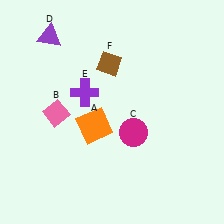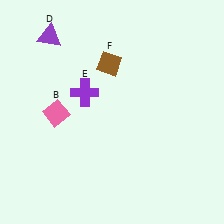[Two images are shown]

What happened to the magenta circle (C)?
The magenta circle (C) was removed in Image 2. It was in the bottom-right area of Image 1.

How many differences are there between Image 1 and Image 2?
There are 2 differences between the two images.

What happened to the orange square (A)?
The orange square (A) was removed in Image 2. It was in the bottom-left area of Image 1.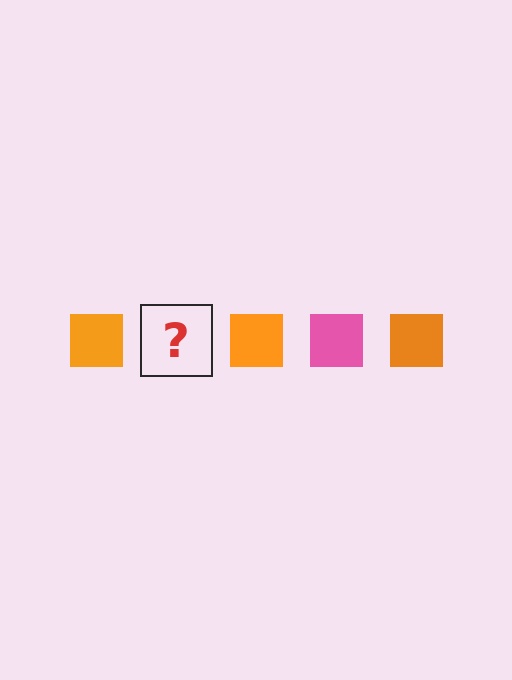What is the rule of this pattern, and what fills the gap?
The rule is that the pattern cycles through orange, pink squares. The gap should be filled with a pink square.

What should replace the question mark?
The question mark should be replaced with a pink square.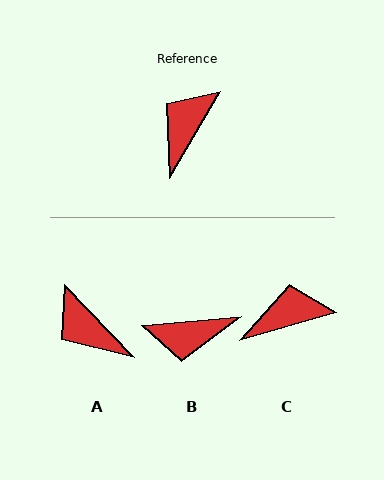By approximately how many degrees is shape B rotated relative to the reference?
Approximately 125 degrees counter-clockwise.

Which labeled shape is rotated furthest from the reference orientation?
B, about 125 degrees away.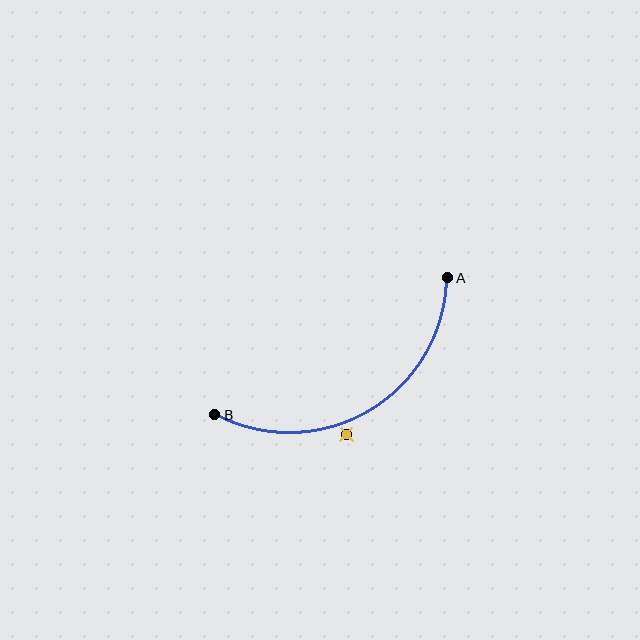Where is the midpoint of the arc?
The arc midpoint is the point on the curve farthest from the straight line joining A and B. It sits below that line.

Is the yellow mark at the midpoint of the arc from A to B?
No — the yellow mark does not lie on the arc at all. It sits slightly outside the curve.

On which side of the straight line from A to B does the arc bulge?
The arc bulges below the straight line connecting A and B.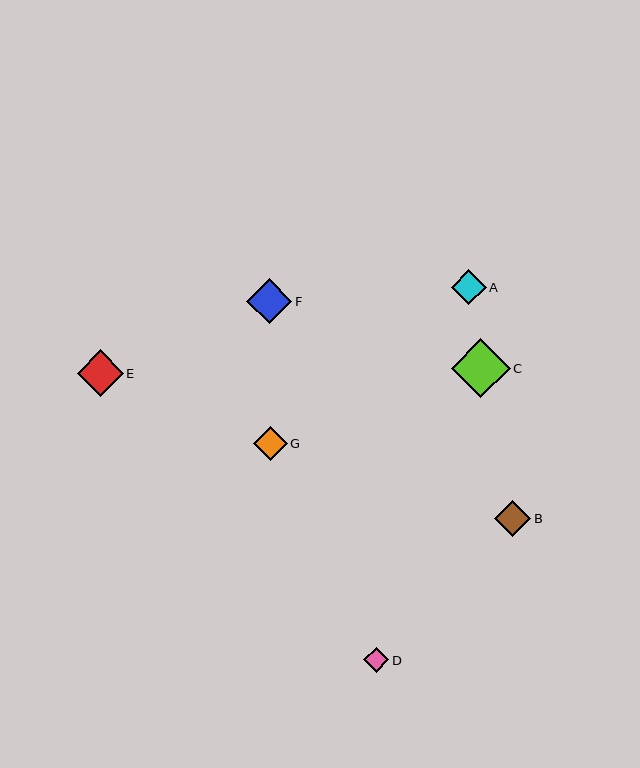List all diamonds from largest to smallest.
From largest to smallest: C, E, F, B, A, G, D.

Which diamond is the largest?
Diamond C is the largest with a size of approximately 59 pixels.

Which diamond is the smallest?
Diamond D is the smallest with a size of approximately 25 pixels.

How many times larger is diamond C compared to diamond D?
Diamond C is approximately 2.4 times the size of diamond D.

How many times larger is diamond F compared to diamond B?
Diamond F is approximately 1.3 times the size of diamond B.